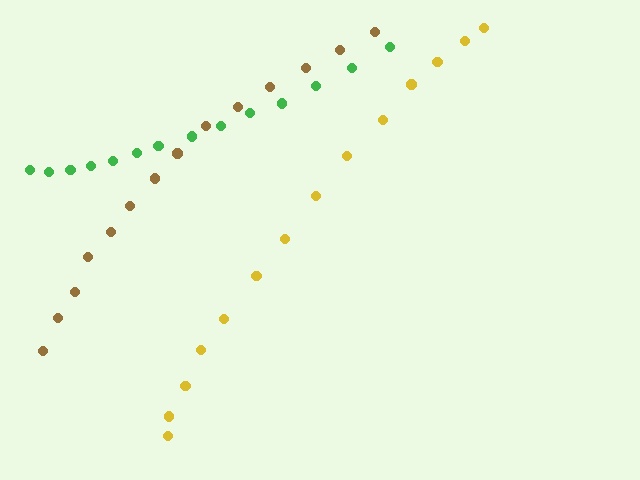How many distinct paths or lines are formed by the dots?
There are 3 distinct paths.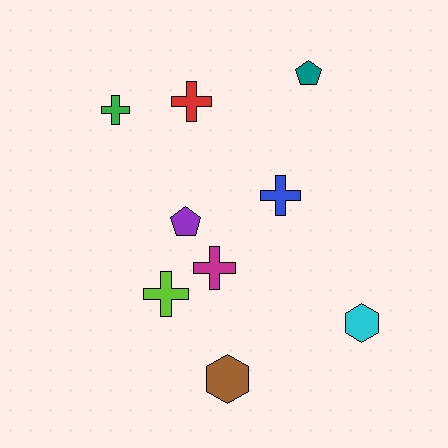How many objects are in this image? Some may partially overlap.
There are 9 objects.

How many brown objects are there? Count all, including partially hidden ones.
There is 1 brown object.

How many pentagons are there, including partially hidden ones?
There are 2 pentagons.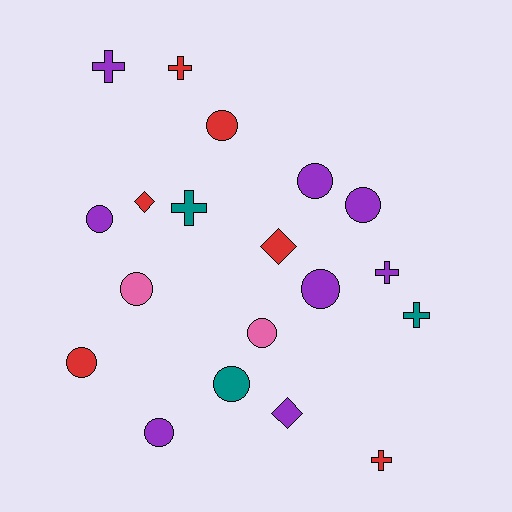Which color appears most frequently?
Purple, with 8 objects.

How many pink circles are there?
There are 2 pink circles.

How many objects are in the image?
There are 19 objects.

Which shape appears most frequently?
Circle, with 10 objects.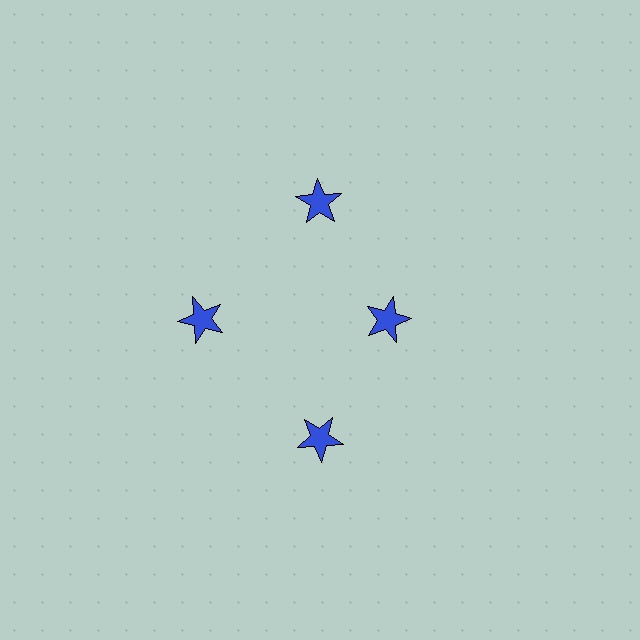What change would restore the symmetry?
The symmetry would be restored by moving it outward, back onto the ring so that all 4 stars sit at equal angles and equal distance from the center.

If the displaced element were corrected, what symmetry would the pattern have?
It would have 4-fold rotational symmetry — the pattern would map onto itself every 90 degrees.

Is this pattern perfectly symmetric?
No. The 4 blue stars are arranged in a ring, but one element near the 3 o'clock position is pulled inward toward the center, breaking the 4-fold rotational symmetry.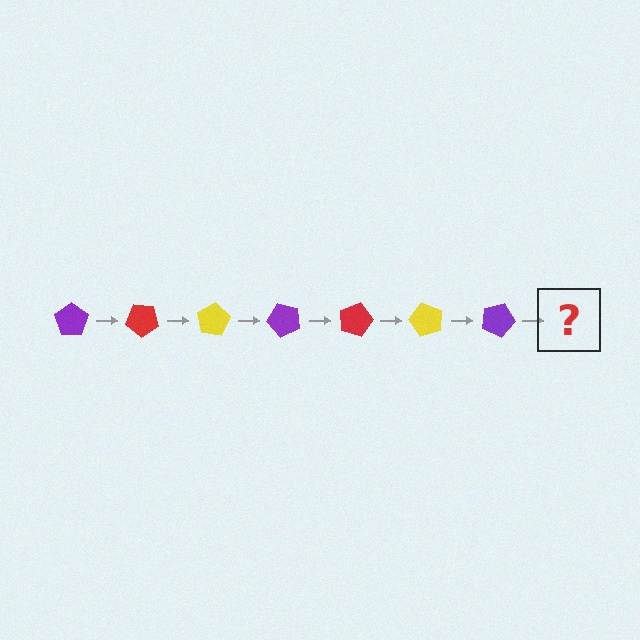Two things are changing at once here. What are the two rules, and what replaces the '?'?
The two rules are that it rotates 40 degrees each step and the color cycles through purple, red, and yellow. The '?' should be a red pentagon, rotated 280 degrees from the start.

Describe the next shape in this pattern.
It should be a red pentagon, rotated 280 degrees from the start.